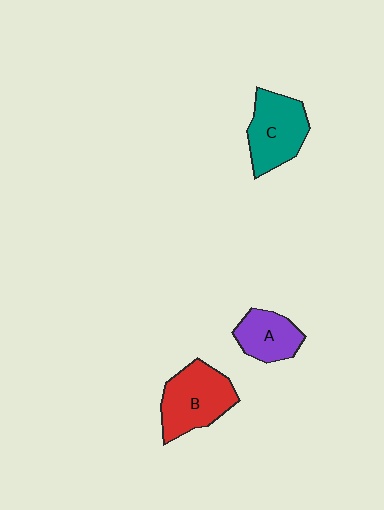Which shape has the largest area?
Shape B (red).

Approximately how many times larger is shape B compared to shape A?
Approximately 1.5 times.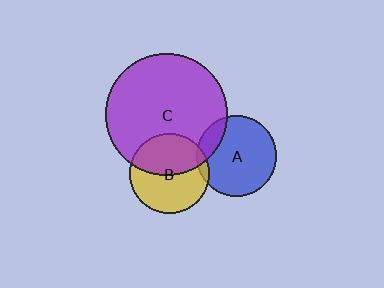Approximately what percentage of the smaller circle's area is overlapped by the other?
Approximately 45%.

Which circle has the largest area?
Circle C (purple).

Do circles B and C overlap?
Yes.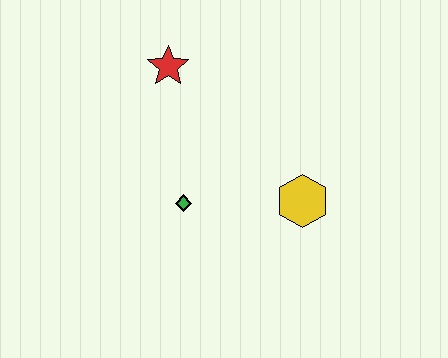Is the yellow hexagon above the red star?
No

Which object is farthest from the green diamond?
The red star is farthest from the green diamond.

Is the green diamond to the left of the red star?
No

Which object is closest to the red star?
The green diamond is closest to the red star.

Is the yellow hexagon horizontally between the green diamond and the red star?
No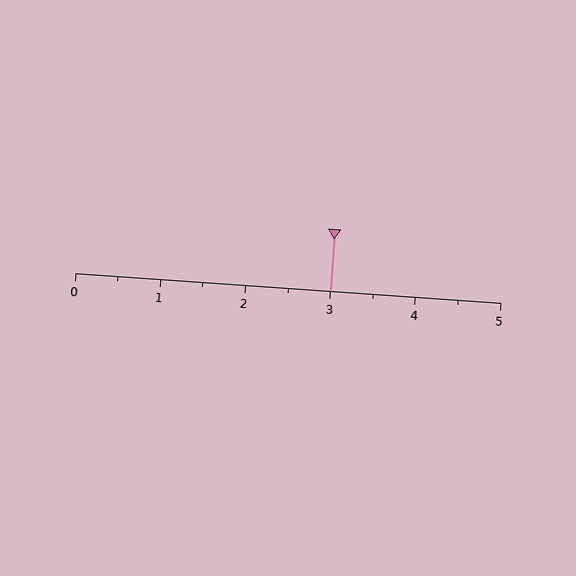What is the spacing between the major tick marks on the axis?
The major ticks are spaced 1 apart.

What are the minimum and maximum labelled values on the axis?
The axis runs from 0 to 5.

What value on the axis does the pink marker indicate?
The marker indicates approximately 3.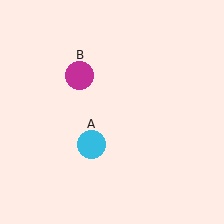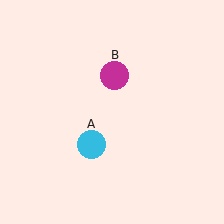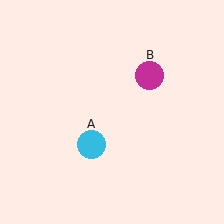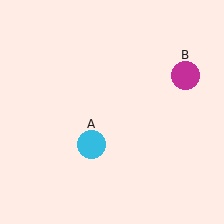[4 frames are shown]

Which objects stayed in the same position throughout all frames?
Cyan circle (object A) remained stationary.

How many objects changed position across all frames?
1 object changed position: magenta circle (object B).